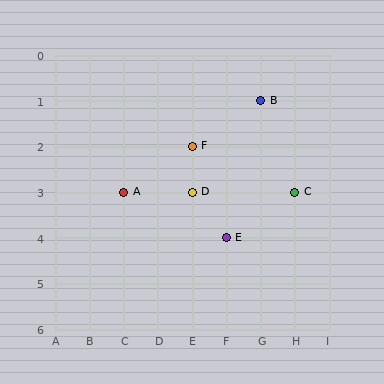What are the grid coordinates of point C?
Point C is at grid coordinates (H, 3).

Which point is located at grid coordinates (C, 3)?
Point A is at (C, 3).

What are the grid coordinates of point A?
Point A is at grid coordinates (C, 3).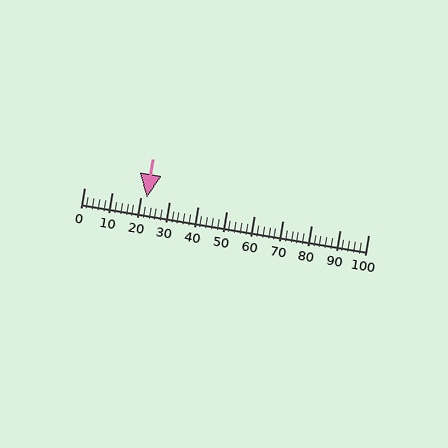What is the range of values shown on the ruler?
The ruler shows values from 0 to 100.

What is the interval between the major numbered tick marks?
The major tick marks are spaced 10 units apart.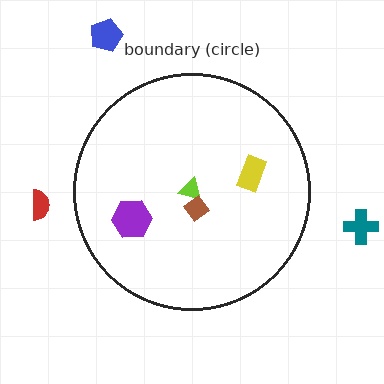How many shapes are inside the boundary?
4 inside, 3 outside.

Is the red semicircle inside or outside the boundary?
Outside.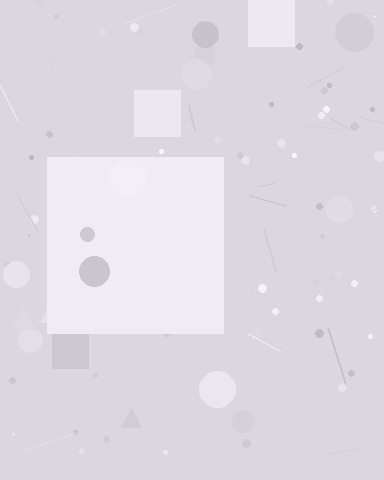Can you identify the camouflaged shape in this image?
The camouflaged shape is a square.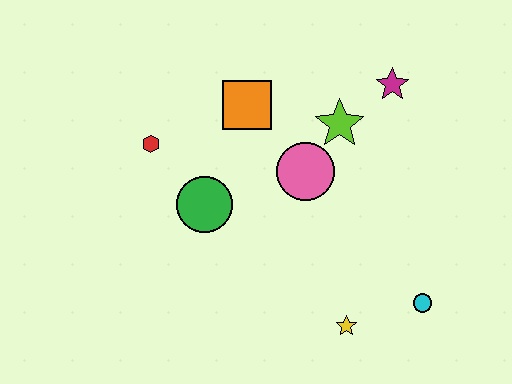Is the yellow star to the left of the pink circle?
No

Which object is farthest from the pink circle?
The cyan circle is farthest from the pink circle.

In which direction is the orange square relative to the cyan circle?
The orange square is above the cyan circle.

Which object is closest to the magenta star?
The lime star is closest to the magenta star.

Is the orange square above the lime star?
Yes